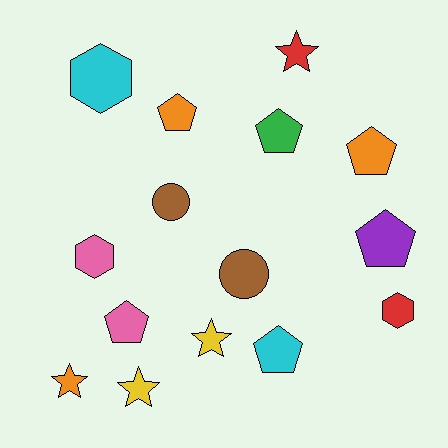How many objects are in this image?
There are 15 objects.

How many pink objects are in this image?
There are 2 pink objects.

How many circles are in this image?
There are 2 circles.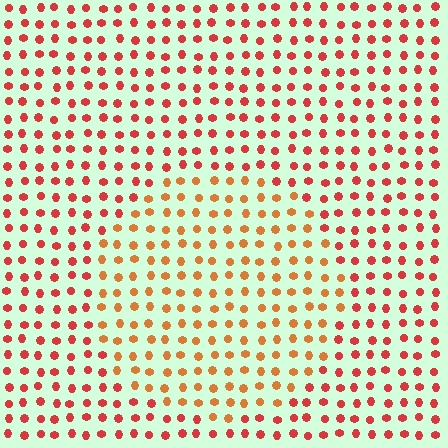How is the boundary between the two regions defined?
The boundary is defined purely by a slight shift in hue (about 29 degrees). Spacing, size, and orientation are identical on both sides.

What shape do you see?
I see a circle.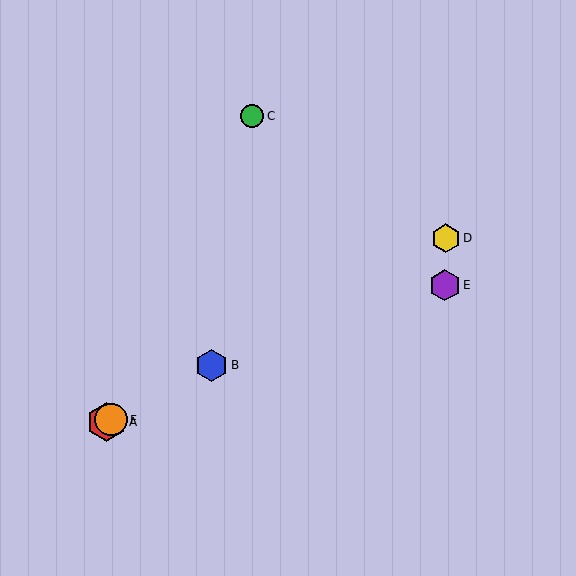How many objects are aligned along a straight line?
4 objects (A, B, D, F) are aligned along a straight line.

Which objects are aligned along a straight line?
Objects A, B, D, F are aligned along a straight line.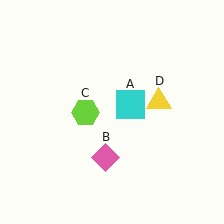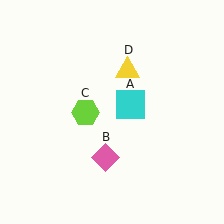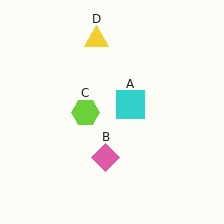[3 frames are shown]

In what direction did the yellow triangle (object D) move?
The yellow triangle (object D) moved up and to the left.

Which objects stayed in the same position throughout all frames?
Cyan square (object A) and pink diamond (object B) and lime hexagon (object C) remained stationary.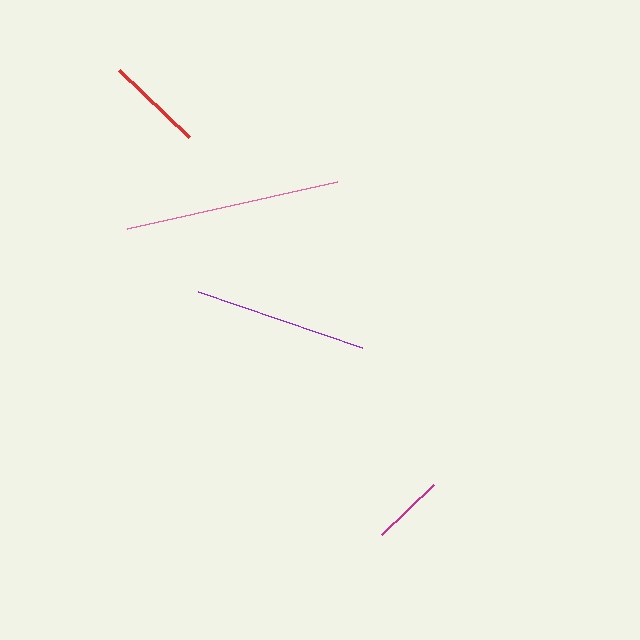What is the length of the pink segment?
The pink segment is approximately 215 pixels long.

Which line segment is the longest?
The pink line is the longest at approximately 215 pixels.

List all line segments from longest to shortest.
From longest to shortest: pink, purple, red, magenta.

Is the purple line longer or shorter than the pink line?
The pink line is longer than the purple line.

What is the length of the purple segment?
The purple segment is approximately 173 pixels long.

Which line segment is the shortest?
The magenta line is the shortest at approximately 72 pixels.